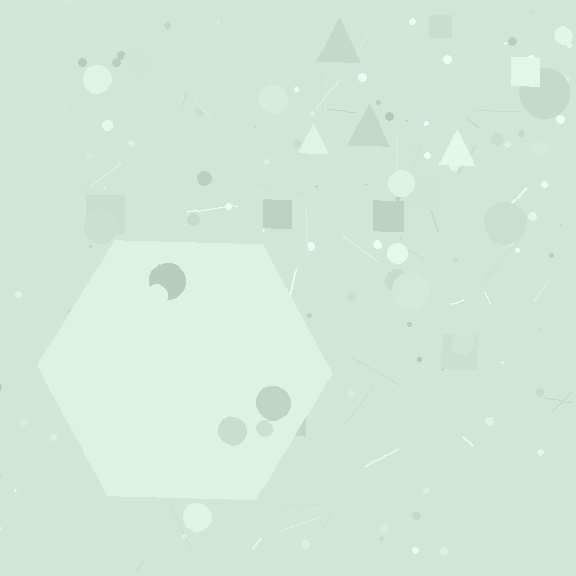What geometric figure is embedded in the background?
A hexagon is embedded in the background.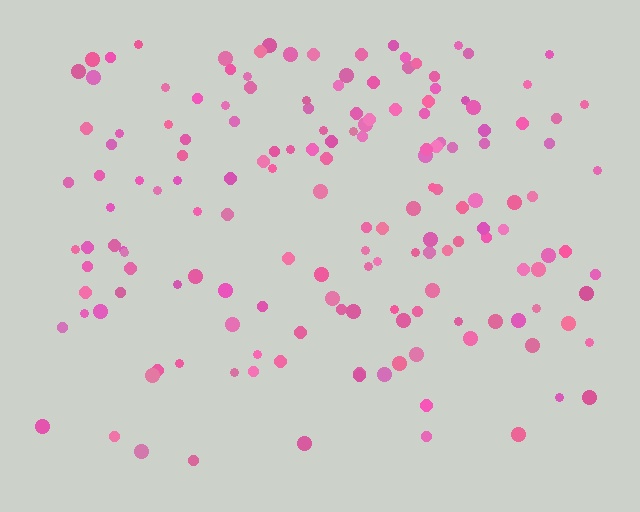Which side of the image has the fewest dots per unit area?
The bottom.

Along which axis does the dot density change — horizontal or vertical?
Vertical.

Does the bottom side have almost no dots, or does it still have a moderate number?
Still a moderate number, just noticeably fewer than the top.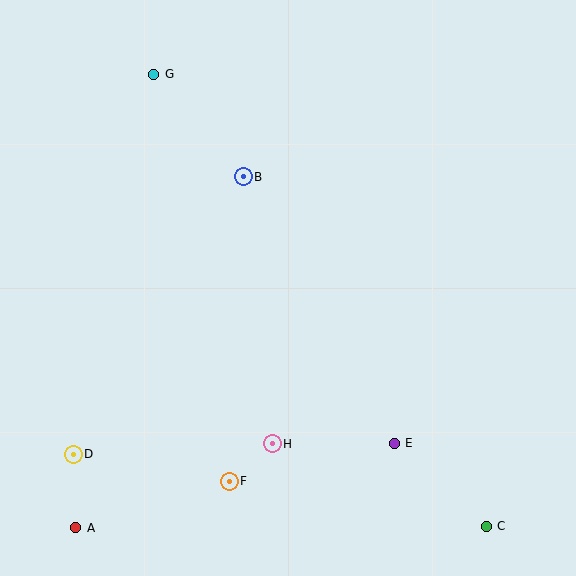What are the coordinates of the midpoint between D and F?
The midpoint between D and F is at (151, 468).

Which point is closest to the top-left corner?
Point G is closest to the top-left corner.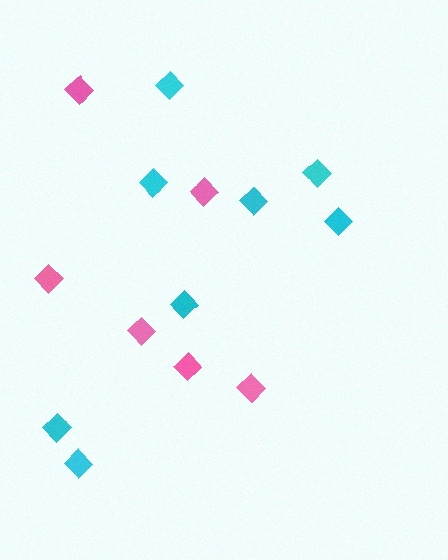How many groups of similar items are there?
There are 2 groups: one group of pink diamonds (6) and one group of cyan diamonds (8).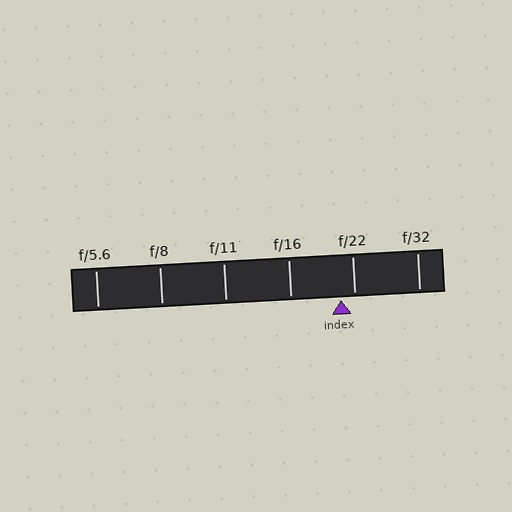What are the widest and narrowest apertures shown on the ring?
The widest aperture shown is f/5.6 and the narrowest is f/32.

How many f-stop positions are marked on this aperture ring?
There are 6 f-stop positions marked.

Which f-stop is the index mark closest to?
The index mark is closest to f/22.